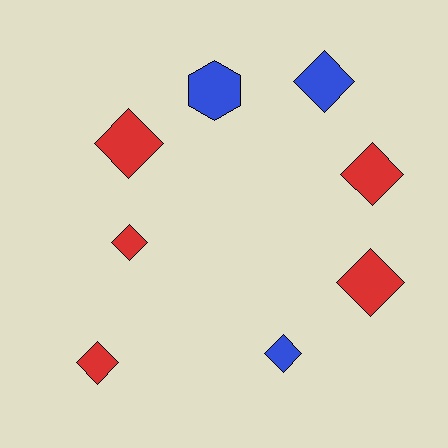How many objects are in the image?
There are 8 objects.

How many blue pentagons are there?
There are no blue pentagons.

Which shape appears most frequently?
Diamond, with 7 objects.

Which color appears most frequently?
Red, with 5 objects.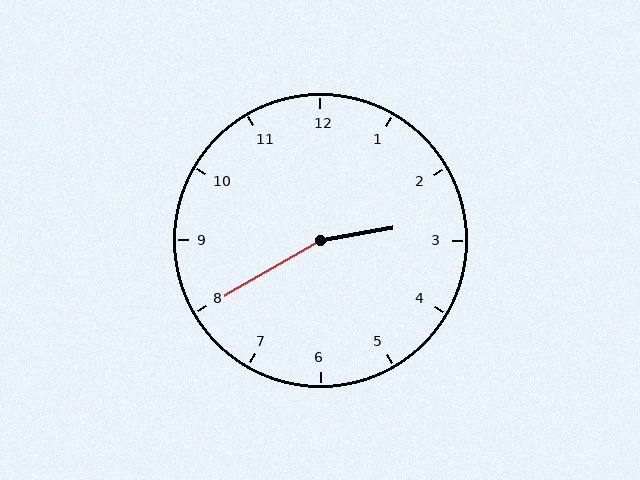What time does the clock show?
2:40.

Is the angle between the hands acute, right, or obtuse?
It is obtuse.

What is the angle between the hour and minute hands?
Approximately 160 degrees.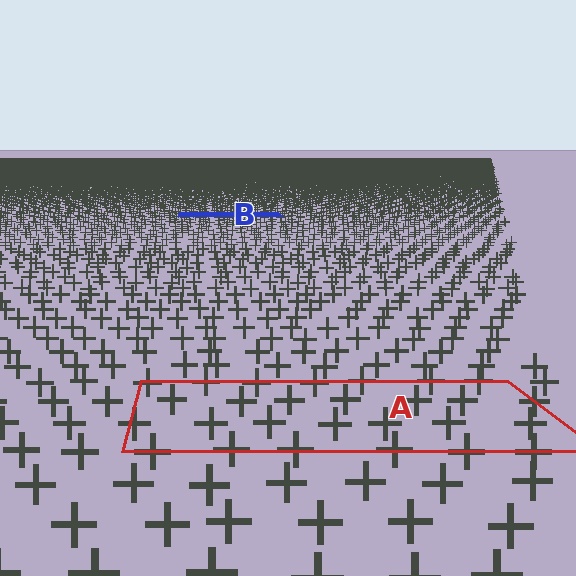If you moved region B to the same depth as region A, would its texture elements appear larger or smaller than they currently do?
They would appear larger. At a closer depth, the same texture elements are projected at a bigger on-screen size.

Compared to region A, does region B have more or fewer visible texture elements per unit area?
Region B has more texture elements per unit area — they are packed more densely because it is farther away.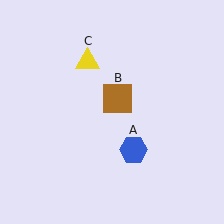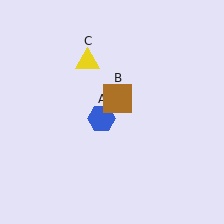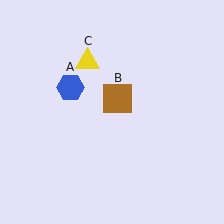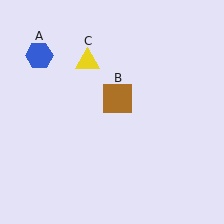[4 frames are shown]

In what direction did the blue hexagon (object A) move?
The blue hexagon (object A) moved up and to the left.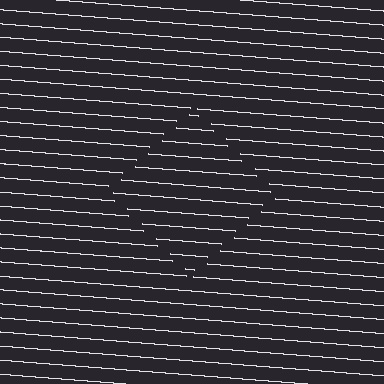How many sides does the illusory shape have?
4 sides — the line-ends trace a square.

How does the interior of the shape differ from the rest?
The interior of the shape contains the same grating, shifted by half a period — the contour is defined by the phase discontinuity where line-ends from the inner and outer gratings abut.